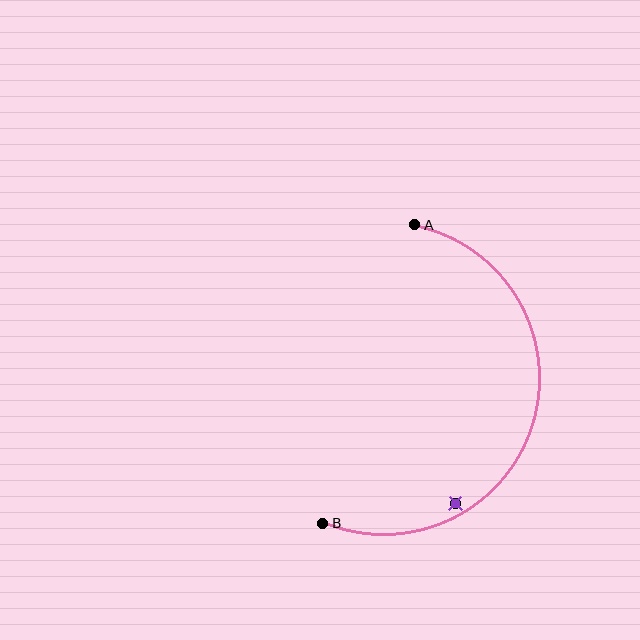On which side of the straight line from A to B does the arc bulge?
The arc bulges to the right of the straight line connecting A and B.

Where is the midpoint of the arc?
The arc midpoint is the point on the curve farthest from the straight line joining A and B. It sits to the right of that line.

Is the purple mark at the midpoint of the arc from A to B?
No — the purple mark does not lie on the arc at all. It sits slightly inside the curve.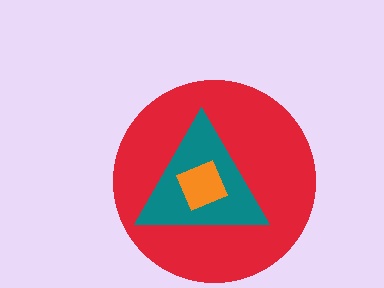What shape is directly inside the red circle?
The teal triangle.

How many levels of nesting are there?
3.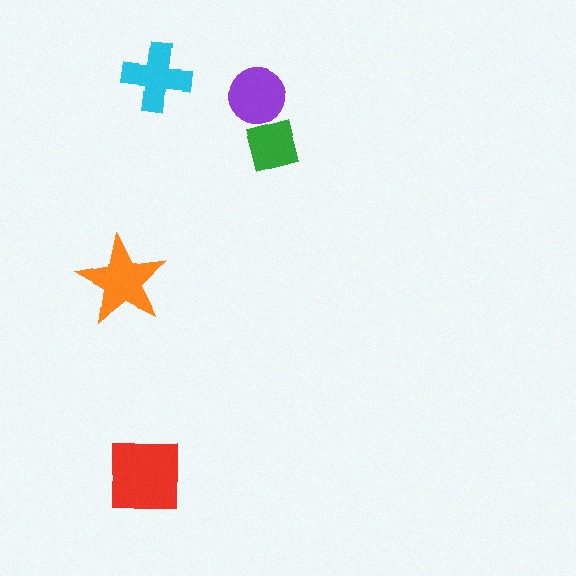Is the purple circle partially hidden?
Yes, it is partially covered by another shape.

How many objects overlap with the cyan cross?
0 objects overlap with the cyan cross.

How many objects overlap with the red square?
0 objects overlap with the red square.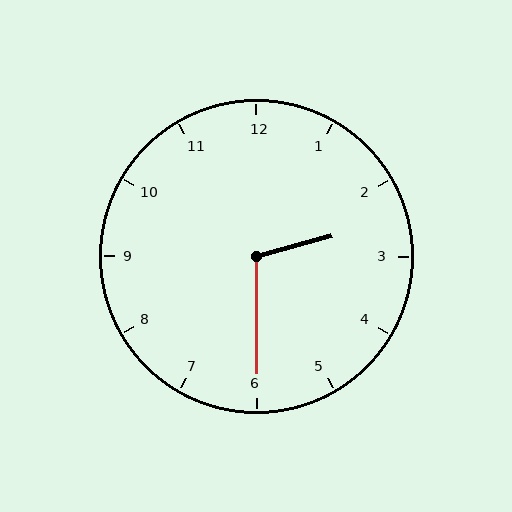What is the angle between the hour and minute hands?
Approximately 105 degrees.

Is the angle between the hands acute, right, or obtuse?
It is obtuse.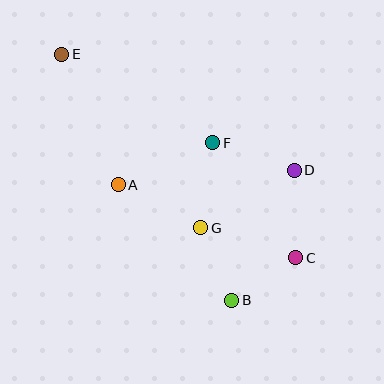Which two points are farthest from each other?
Points C and E are farthest from each other.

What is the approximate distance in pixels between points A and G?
The distance between A and G is approximately 93 pixels.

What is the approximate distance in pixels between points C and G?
The distance between C and G is approximately 100 pixels.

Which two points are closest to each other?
Points B and C are closest to each other.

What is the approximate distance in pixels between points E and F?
The distance between E and F is approximately 175 pixels.